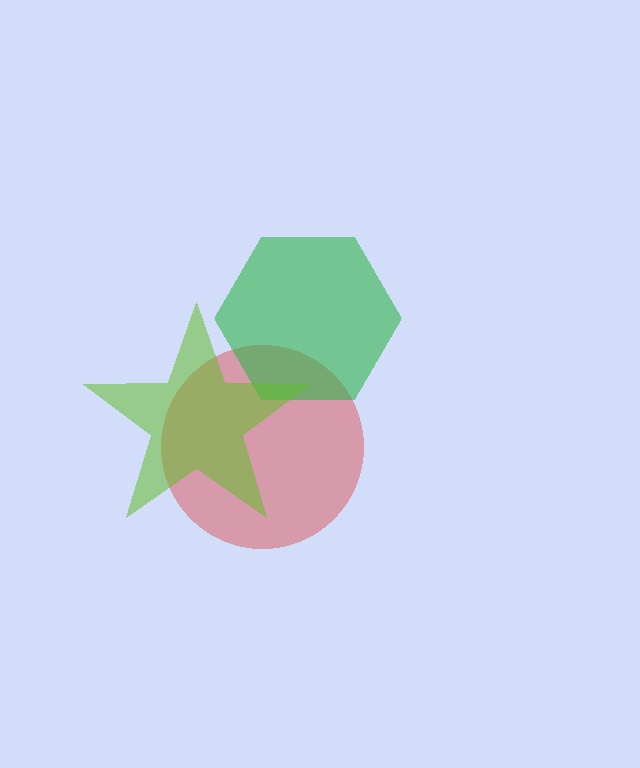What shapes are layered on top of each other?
The layered shapes are: a red circle, a green hexagon, a lime star.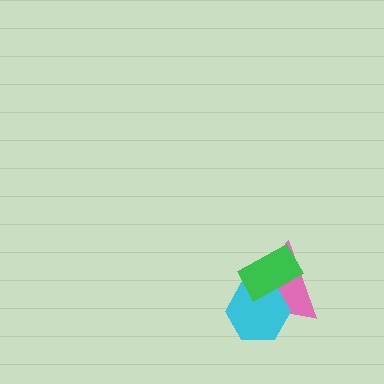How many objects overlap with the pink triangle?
2 objects overlap with the pink triangle.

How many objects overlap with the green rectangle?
2 objects overlap with the green rectangle.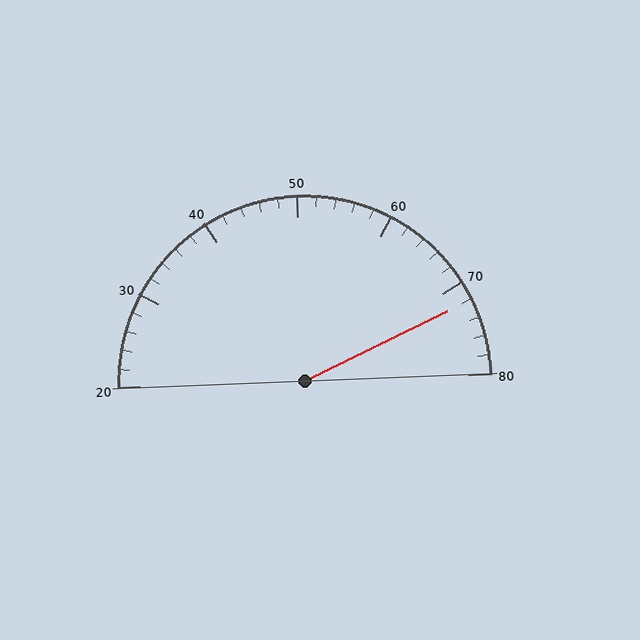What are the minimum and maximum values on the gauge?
The gauge ranges from 20 to 80.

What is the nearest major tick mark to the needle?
The nearest major tick mark is 70.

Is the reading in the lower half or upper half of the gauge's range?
The reading is in the upper half of the range (20 to 80).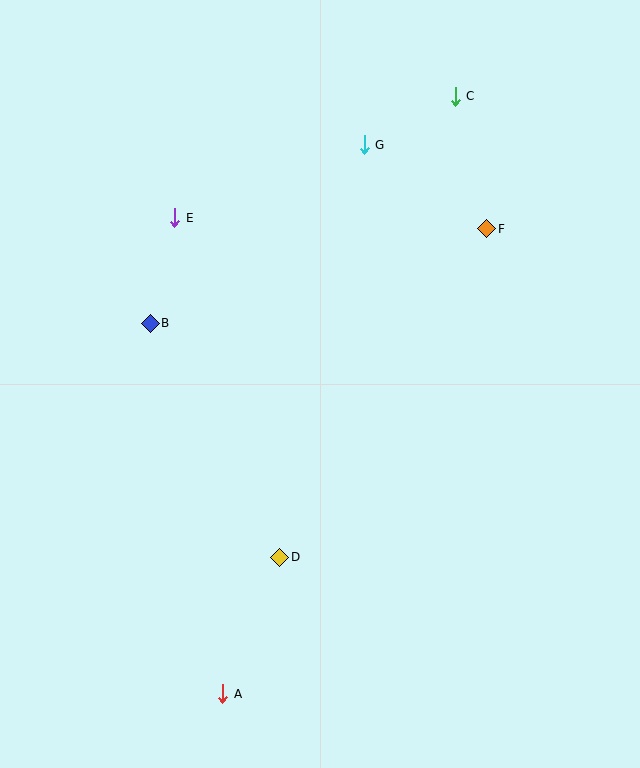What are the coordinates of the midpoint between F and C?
The midpoint between F and C is at (471, 162).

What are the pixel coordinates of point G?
Point G is at (364, 145).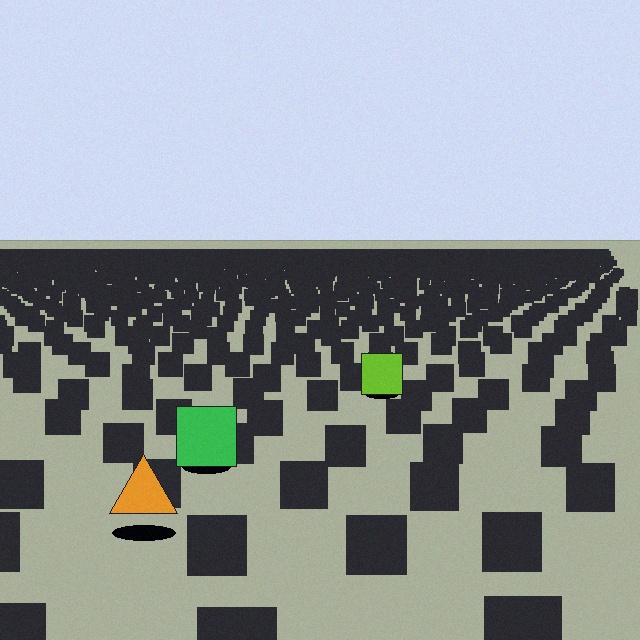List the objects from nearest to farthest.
From nearest to farthest: the orange triangle, the green square, the lime square.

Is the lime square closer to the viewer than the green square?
No. The green square is closer — you can tell from the texture gradient: the ground texture is coarser near it.